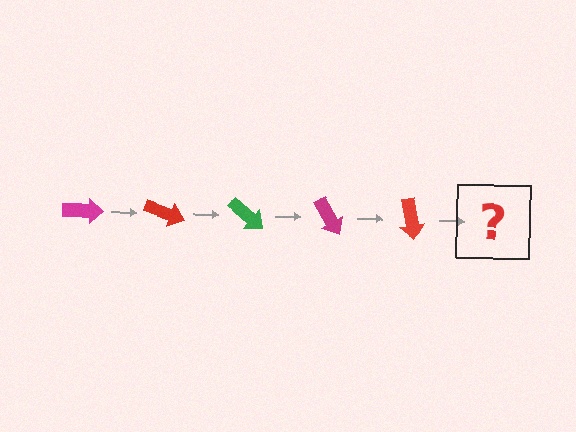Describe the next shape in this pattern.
It should be a green arrow, rotated 100 degrees from the start.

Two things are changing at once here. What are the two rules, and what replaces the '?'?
The two rules are that it rotates 20 degrees each step and the color cycles through magenta, red, and green. The '?' should be a green arrow, rotated 100 degrees from the start.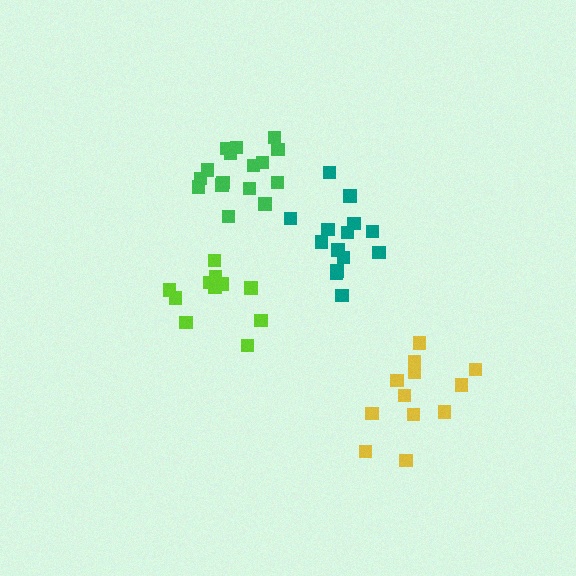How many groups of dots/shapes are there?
There are 4 groups.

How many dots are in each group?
Group 1: 12 dots, Group 2: 14 dots, Group 3: 11 dots, Group 4: 16 dots (53 total).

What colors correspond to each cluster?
The clusters are colored: yellow, teal, lime, green.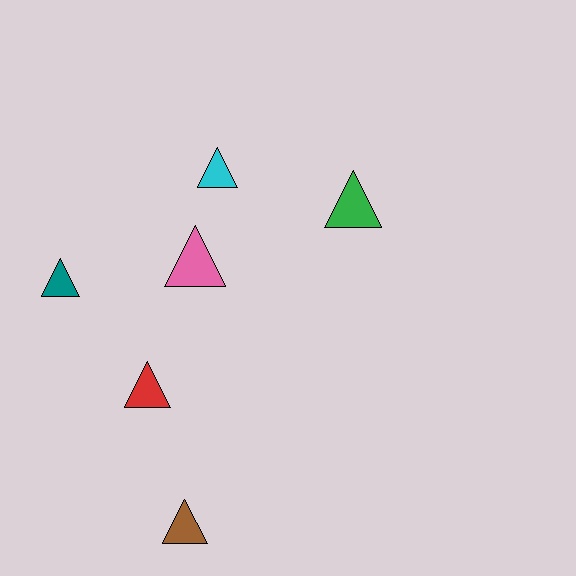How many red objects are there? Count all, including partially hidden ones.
There is 1 red object.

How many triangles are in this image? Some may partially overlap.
There are 6 triangles.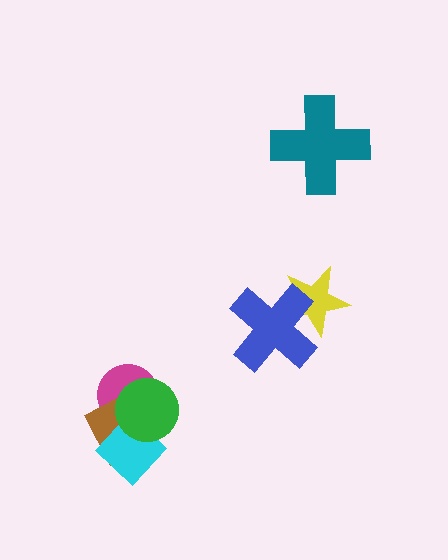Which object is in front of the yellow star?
The blue cross is in front of the yellow star.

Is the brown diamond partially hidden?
Yes, it is partially covered by another shape.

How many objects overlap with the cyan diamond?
2 objects overlap with the cyan diamond.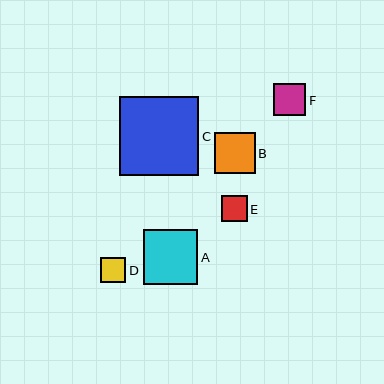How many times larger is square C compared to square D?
Square C is approximately 3.1 times the size of square D.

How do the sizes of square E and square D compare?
Square E and square D are approximately the same size.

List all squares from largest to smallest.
From largest to smallest: C, A, B, F, E, D.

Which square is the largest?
Square C is the largest with a size of approximately 79 pixels.